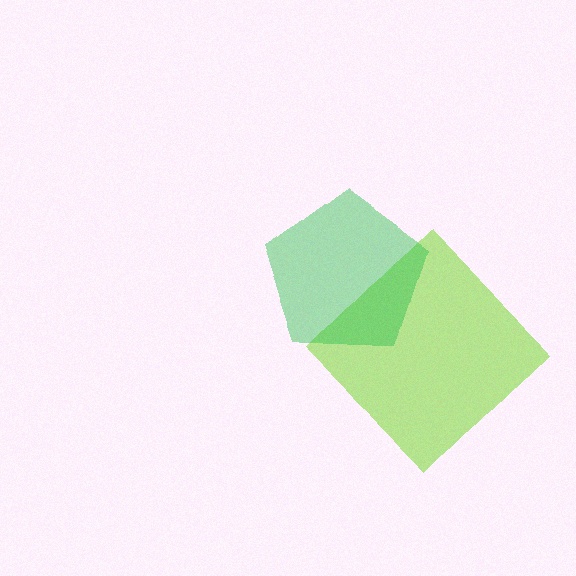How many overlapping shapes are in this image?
There are 2 overlapping shapes in the image.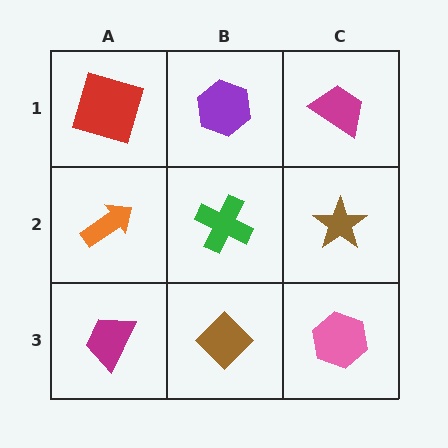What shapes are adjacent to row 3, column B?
A green cross (row 2, column B), a magenta trapezoid (row 3, column A), a pink hexagon (row 3, column C).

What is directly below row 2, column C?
A pink hexagon.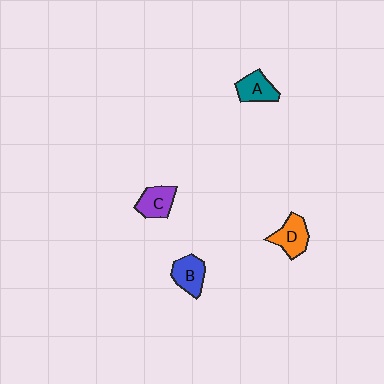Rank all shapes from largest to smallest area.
From largest to smallest: D (orange), B (blue), C (purple), A (teal).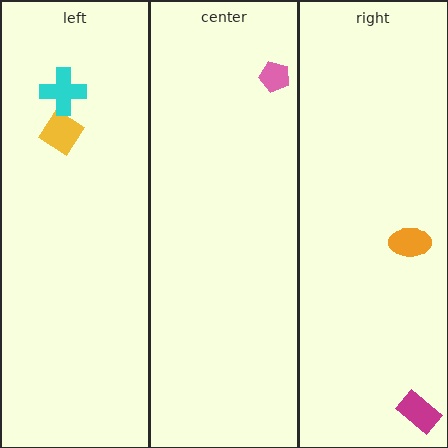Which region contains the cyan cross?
The left region.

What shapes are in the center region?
The pink pentagon.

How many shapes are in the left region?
2.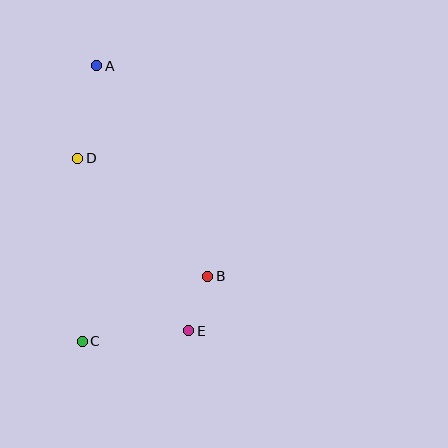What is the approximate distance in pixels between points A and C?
The distance between A and C is approximately 276 pixels.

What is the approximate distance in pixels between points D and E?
The distance between D and E is approximately 205 pixels.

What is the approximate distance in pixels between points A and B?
The distance between A and B is approximately 238 pixels.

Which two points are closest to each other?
Points B and E are closest to each other.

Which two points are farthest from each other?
Points A and E are farthest from each other.